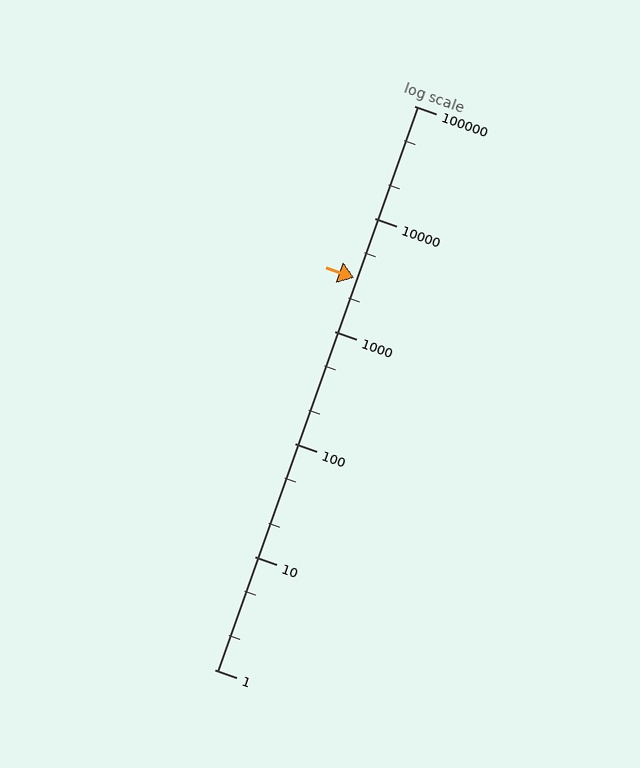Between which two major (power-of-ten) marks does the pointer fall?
The pointer is between 1000 and 10000.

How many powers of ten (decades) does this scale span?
The scale spans 5 decades, from 1 to 100000.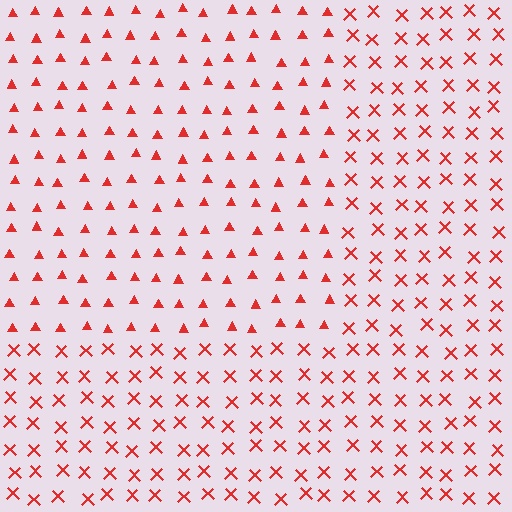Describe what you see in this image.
The image is filled with small red elements arranged in a uniform grid. A rectangle-shaped region contains triangles, while the surrounding area contains X marks. The boundary is defined purely by the change in element shape.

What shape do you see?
I see a rectangle.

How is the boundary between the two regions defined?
The boundary is defined by a change in element shape: triangles inside vs. X marks outside. All elements share the same color and spacing.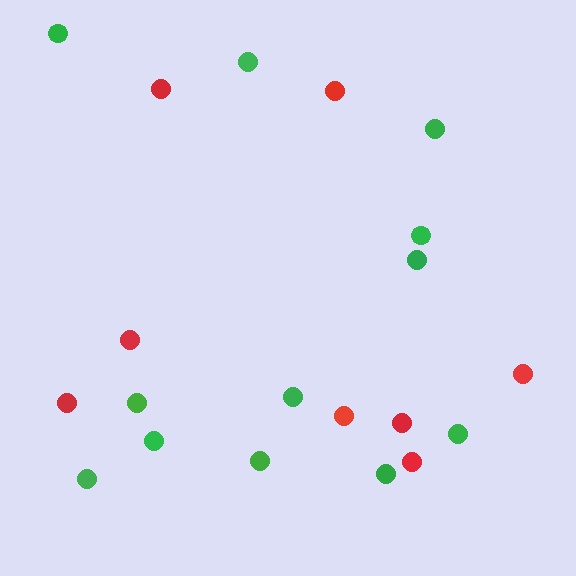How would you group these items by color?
There are 2 groups: one group of red circles (8) and one group of green circles (12).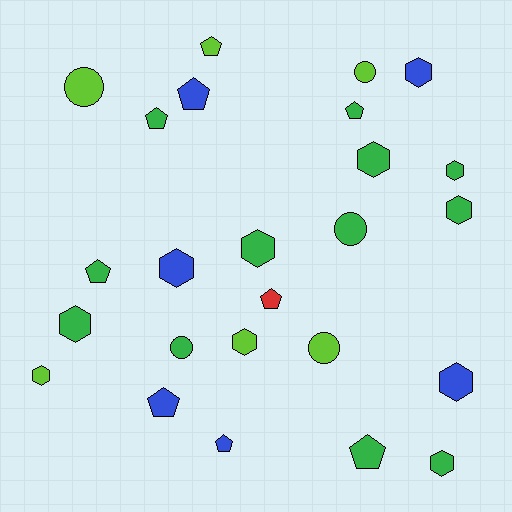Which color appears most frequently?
Green, with 12 objects.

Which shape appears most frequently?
Hexagon, with 11 objects.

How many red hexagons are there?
There are no red hexagons.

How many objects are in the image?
There are 25 objects.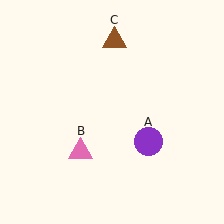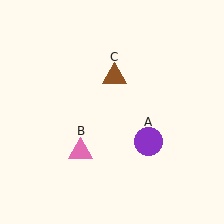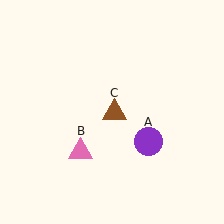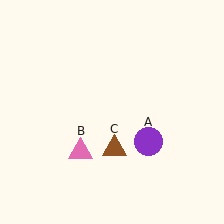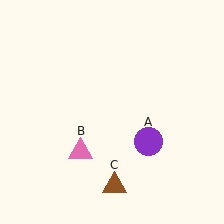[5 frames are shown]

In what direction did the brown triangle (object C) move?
The brown triangle (object C) moved down.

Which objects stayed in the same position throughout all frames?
Purple circle (object A) and pink triangle (object B) remained stationary.